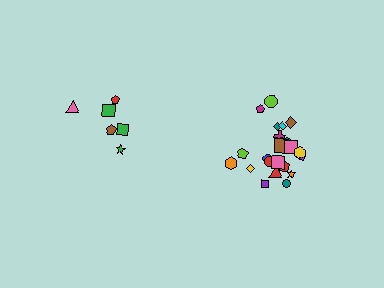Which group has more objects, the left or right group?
The right group.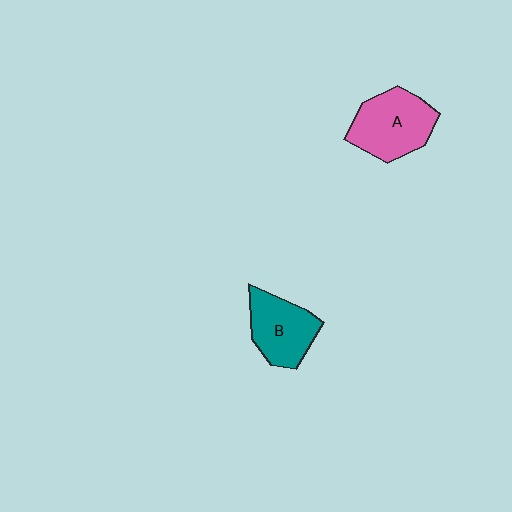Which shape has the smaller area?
Shape B (teal).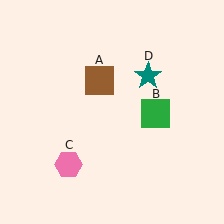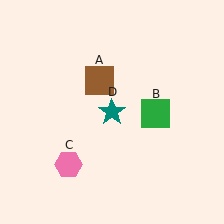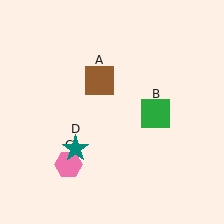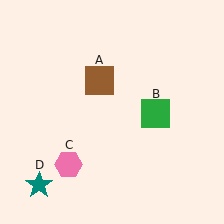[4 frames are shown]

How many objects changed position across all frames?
1 object changed position: teal star (object D).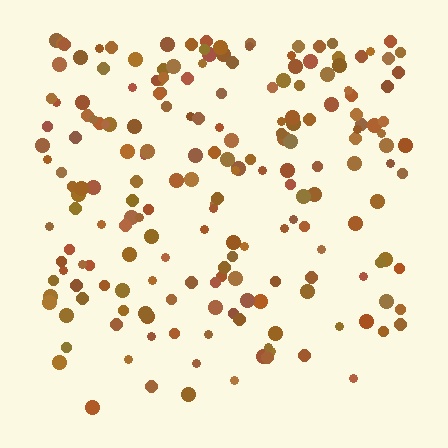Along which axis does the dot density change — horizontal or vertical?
Vertical.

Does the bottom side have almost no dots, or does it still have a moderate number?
Still a moderate number, just noticeably fewer than the top.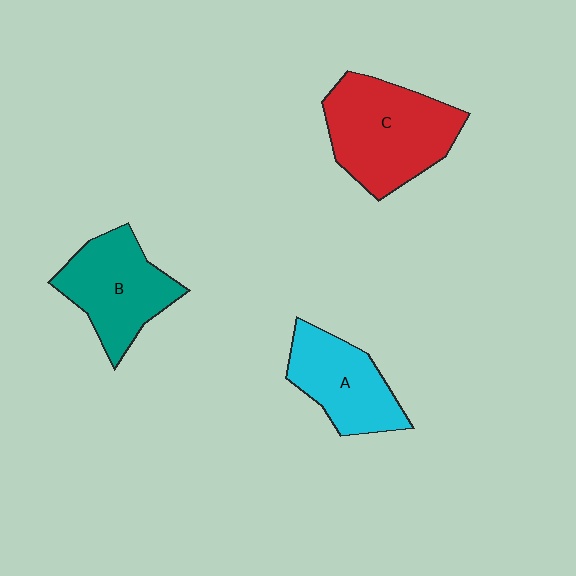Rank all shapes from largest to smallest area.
From largest to smallest: C (red), B (teal), A (cyan).